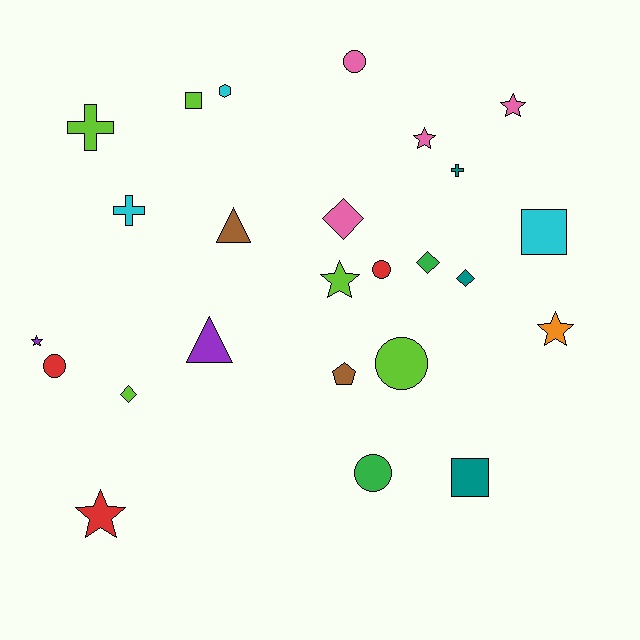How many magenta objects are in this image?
There are no magenta objects.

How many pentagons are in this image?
There is 1 pentagon.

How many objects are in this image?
There are 25 objects.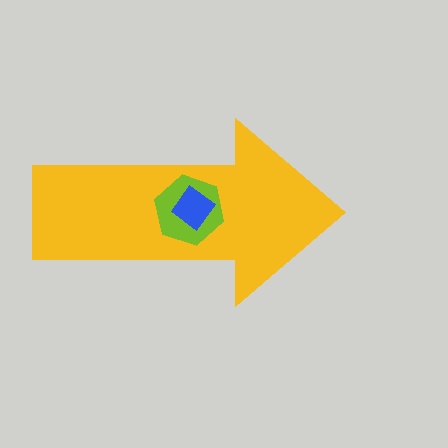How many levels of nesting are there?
3.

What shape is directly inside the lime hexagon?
The blue diamond.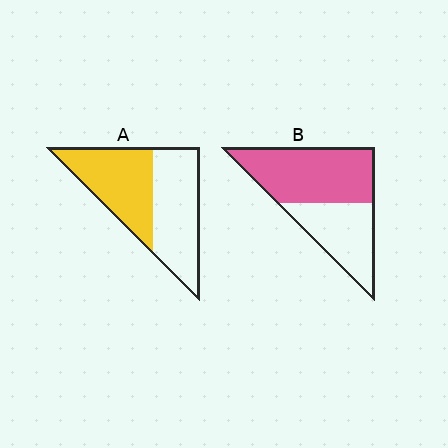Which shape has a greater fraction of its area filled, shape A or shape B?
Shape B.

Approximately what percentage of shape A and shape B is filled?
A is approximately 50% and B is approximately 60%.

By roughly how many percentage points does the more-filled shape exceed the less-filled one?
By roughly 10 percentage points (B over A).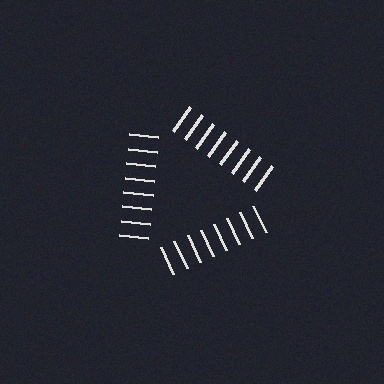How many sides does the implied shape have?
3 sides — the line-ends trace a triangle.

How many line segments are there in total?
24 — 8 along each of the 3 edges.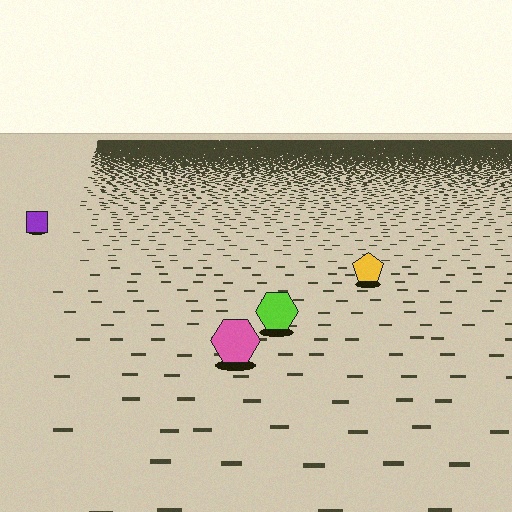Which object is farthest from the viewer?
The purple square is farthest from the viewer. It appears smaller and the ground texture around it is denser.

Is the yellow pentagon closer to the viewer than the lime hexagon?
No. The lime hexagon is closer — you can tell from the texture gradient: the ground texture is coarser near it.